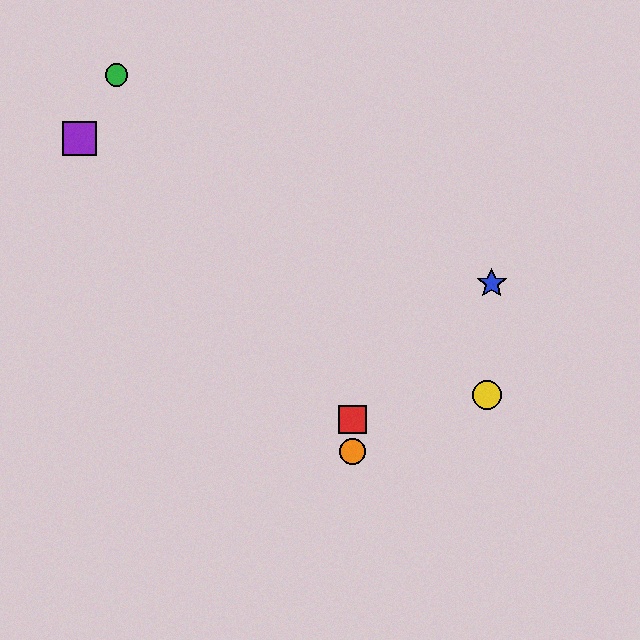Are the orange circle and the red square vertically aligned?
Yes, both are at x≈352.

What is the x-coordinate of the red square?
The red square is at x≈352.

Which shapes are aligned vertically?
The red square, the orange circle are aligned vertically.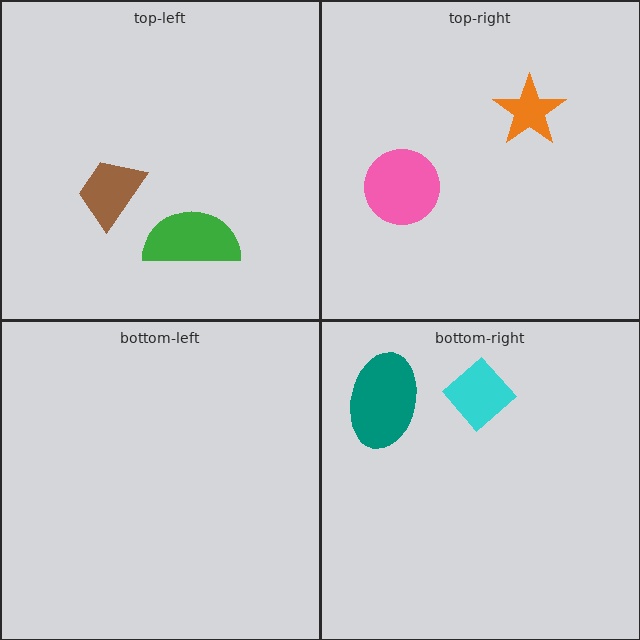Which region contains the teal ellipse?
The bottom-right region.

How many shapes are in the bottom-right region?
2.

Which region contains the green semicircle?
The top-left region.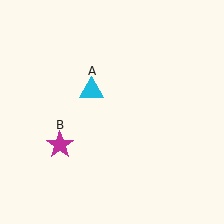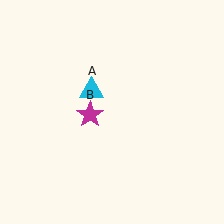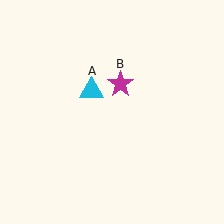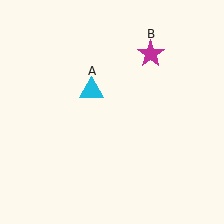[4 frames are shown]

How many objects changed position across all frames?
1 object changed position: magenta star (object B).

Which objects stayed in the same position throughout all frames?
Cyan triangle (object A) remained stationary.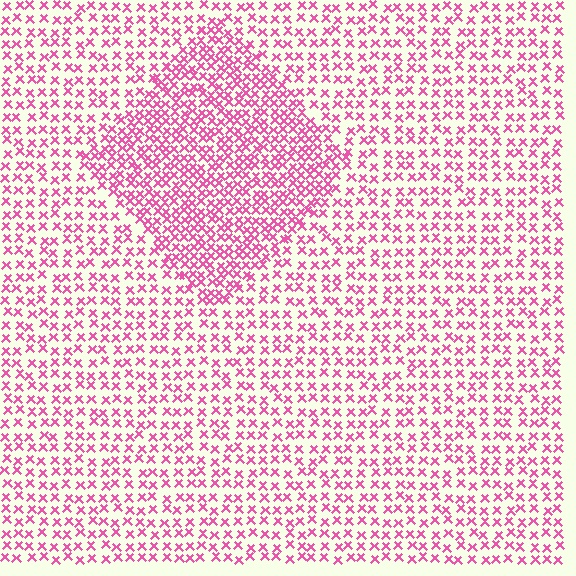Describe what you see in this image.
The image contains small pink elements arranged at two different densities. A diamond-shaped region is visible where the elements are more densely packed than the surrounding area.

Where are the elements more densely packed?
The elements are more densely packed inside the diamond boundary.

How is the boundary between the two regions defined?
The boundary is defined by a change in element density (approximately 1.9x ratio). All elements are the same color, size, and shape.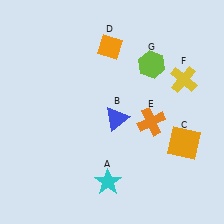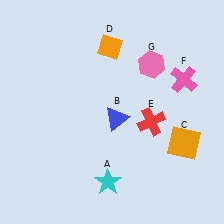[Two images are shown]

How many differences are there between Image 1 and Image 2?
There are 3 differences between the two images.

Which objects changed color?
E changed from orange to red. F changed from yellow to pink. G changed from lime to pink.